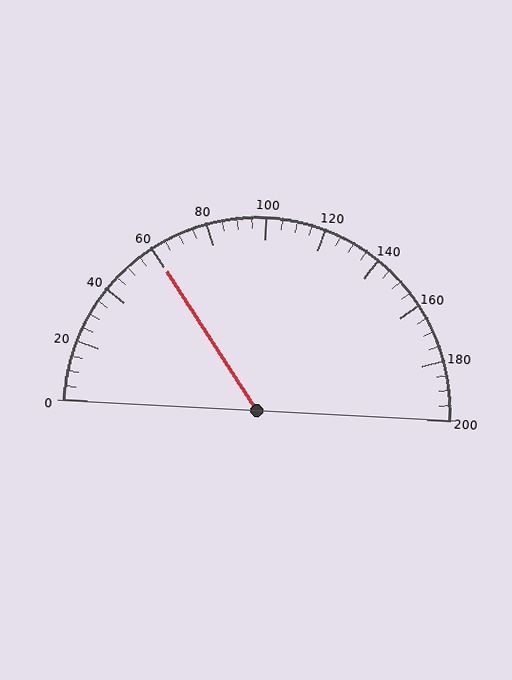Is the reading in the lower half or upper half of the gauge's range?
The reading is in the lower half of the range (0 to 200).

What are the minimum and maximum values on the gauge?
The gauge ranges from 0 to 200.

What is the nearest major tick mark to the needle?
The nearest major tick mark is 60.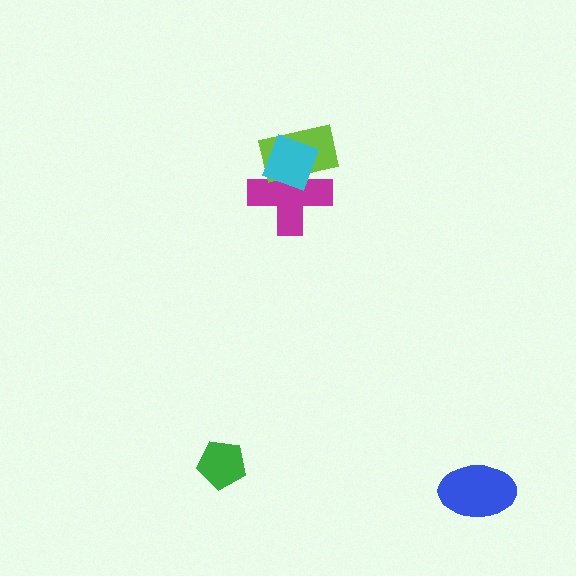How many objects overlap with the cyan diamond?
2 objects overlap with the cyan diamond.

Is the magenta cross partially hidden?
Yes, it is partially covered by another shape.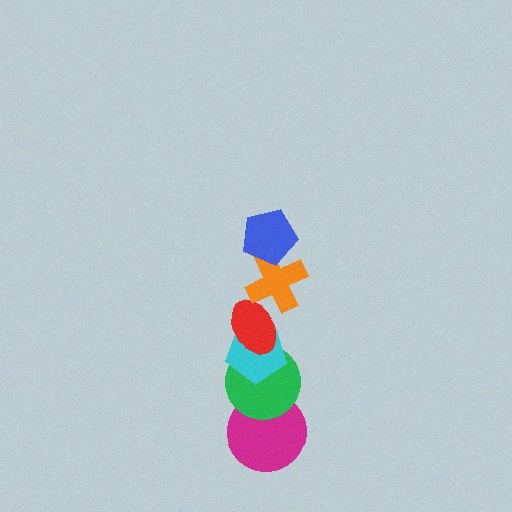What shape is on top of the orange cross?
The blue pentagon is on top of the orange cross.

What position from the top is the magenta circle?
The magenta circle is 6th from the top.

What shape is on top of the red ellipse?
The orange cross is on top of the red ellipse.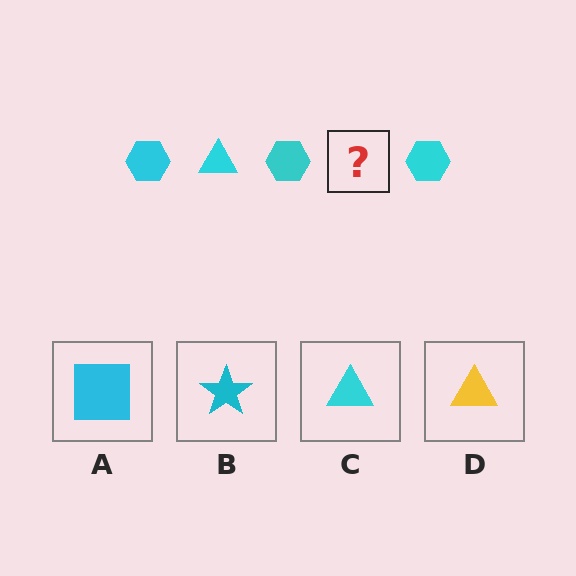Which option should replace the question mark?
Option C.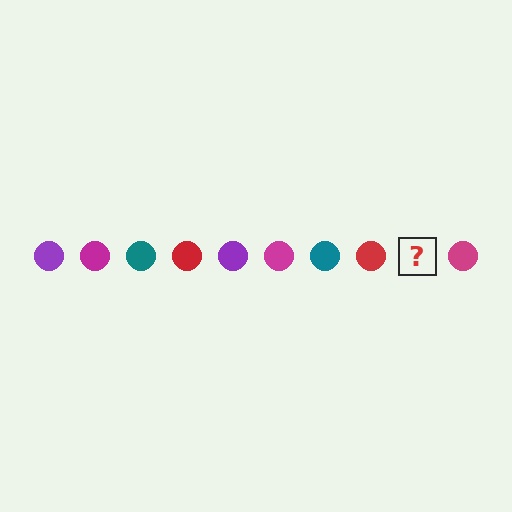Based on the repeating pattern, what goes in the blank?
The blank should be a purple circle.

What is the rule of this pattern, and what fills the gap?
The rule is that the pattern cycles through purple, magenta, teal, red circles. The gap should be filled with a purple circle.